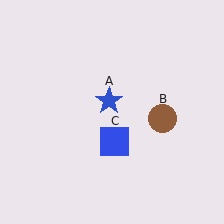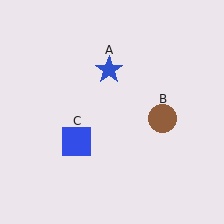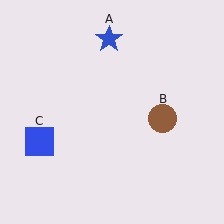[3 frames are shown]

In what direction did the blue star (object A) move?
The blue star (object A) moved up.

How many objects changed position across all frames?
2 objects changed position: blue star (object A), blue square (object C).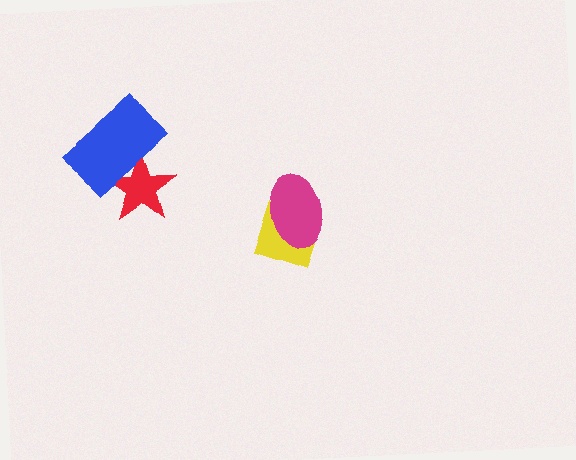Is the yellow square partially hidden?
Yes, it is partially covered by another shape.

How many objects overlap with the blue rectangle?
1 object overlaps with the blue rectangle.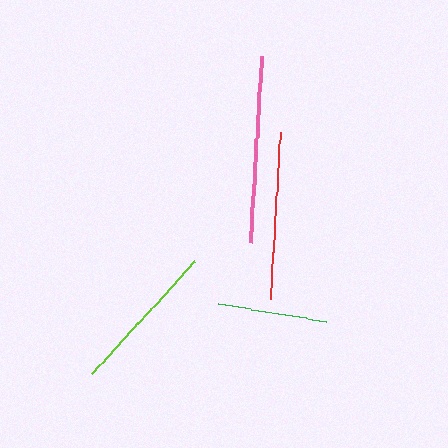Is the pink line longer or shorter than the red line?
The pink line is longer than the red line.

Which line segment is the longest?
The pink line is the longest at approximately 187 pixels.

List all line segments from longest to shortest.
From longest to shortest: pink, red, lime, green.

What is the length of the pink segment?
The pink segment is approximately 187 pixels long.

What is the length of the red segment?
The red segment is approximately 168 pixels long.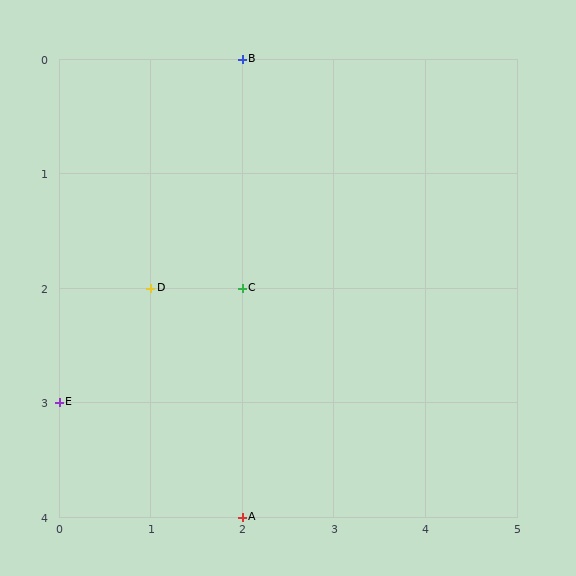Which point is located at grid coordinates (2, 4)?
Point A is at (2, 4).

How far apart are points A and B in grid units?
Points A and B are 4 rows apart.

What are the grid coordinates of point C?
Point C is at grid coordinates (2, 2).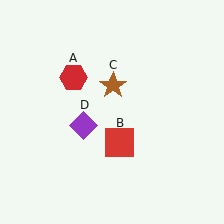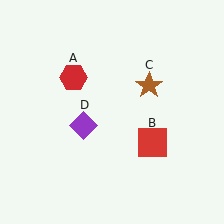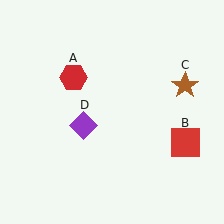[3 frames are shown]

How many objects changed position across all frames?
2 objects changed position: red square (object B), brown star (object C).